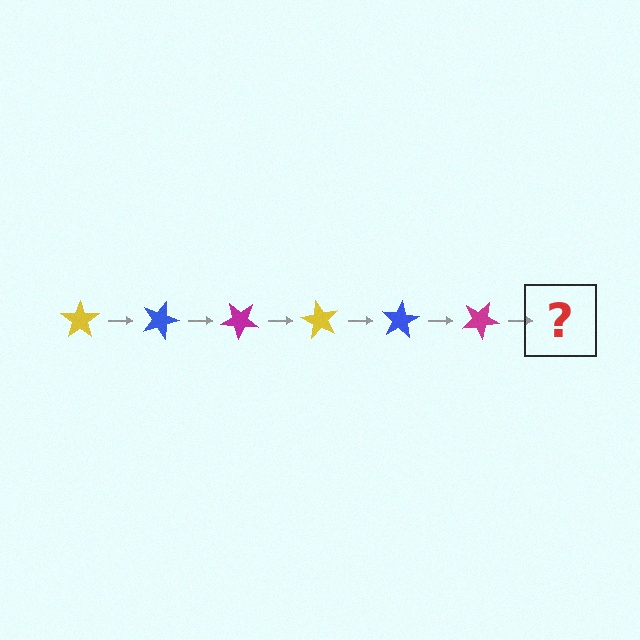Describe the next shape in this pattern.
It should be a yellow star, rotated 120 degrees from the start.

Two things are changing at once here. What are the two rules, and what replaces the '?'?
The two rules are that it rotates 20 degrees each step and the color cycles through yellow, blue, and magenta. The '?' should be a yellow star, rotated 120 degrees from the start.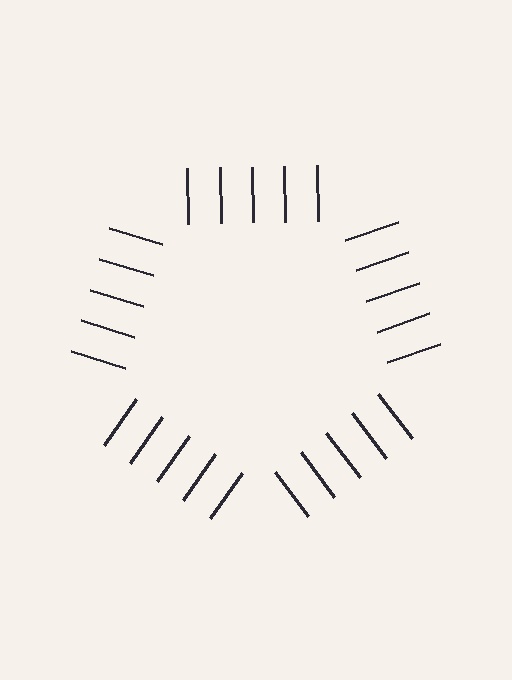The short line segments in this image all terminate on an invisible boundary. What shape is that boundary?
An illusory pentagon — the line segments terminate on its edges but no continuous stroke is drawn.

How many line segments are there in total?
25 — 5 along each of the 5 edges.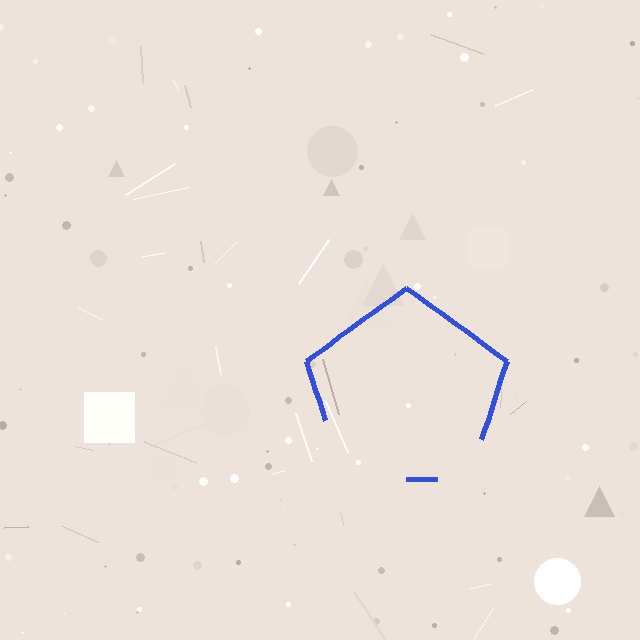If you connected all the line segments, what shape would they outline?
They would outline a pentagon.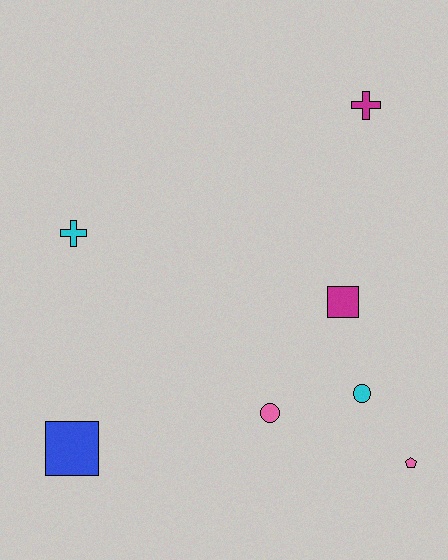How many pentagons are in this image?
There is 1 pentagon.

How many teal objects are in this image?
There are no teal objects.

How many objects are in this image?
There are 7 objects.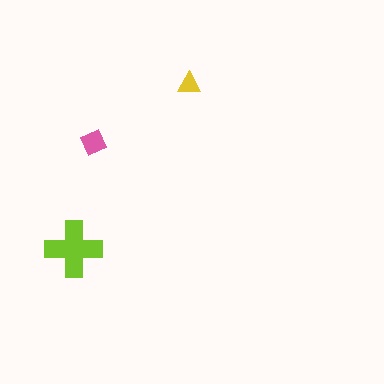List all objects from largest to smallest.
The lime cross, the pink diamond, the yellow triangle.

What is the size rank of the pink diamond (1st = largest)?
2nd.